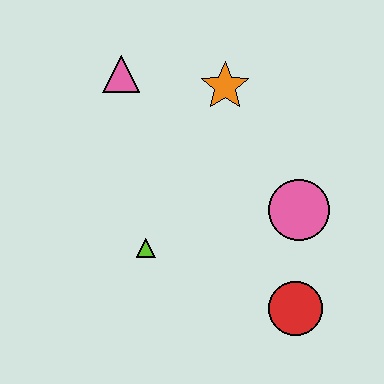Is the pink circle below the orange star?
Yes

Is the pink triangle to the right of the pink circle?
No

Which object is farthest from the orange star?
The red circle is farthest from the orange star.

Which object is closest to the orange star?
The pink triangle is closest to the orange star.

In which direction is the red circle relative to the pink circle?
The red circle is below the pink circle.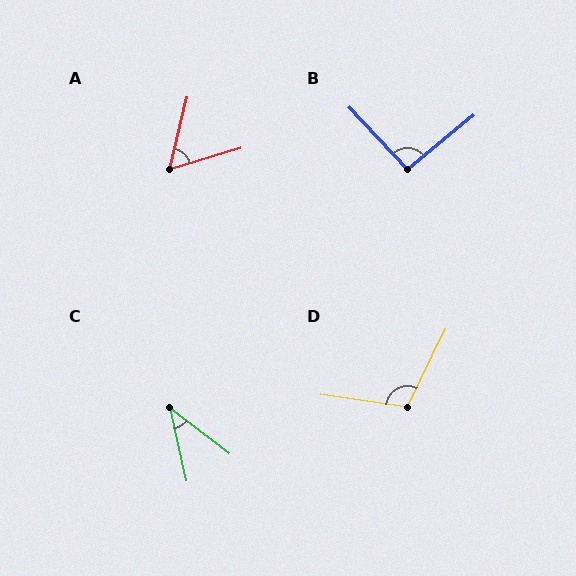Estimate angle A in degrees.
Approximately 60 degrees.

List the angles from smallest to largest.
C (40°), A (60°), B (94°), D (108°).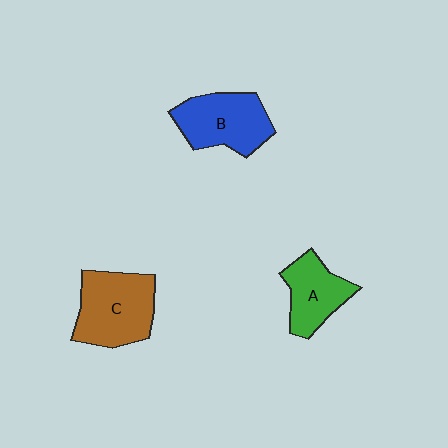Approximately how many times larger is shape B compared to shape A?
Approximately 1.3 times.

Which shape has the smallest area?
Shape A (green).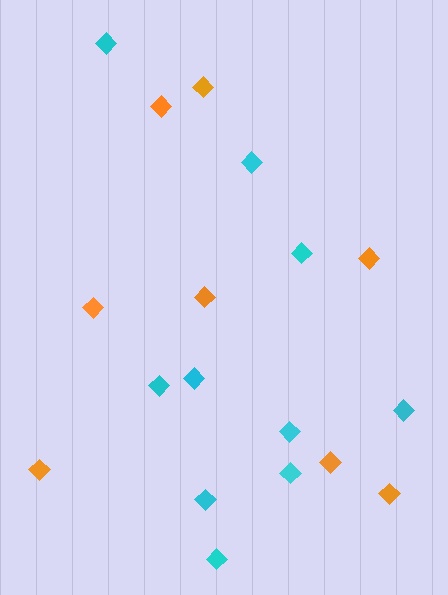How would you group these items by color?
There are 2 groups: one group of orange diamonds (8) and one group of cyan diamonds (10).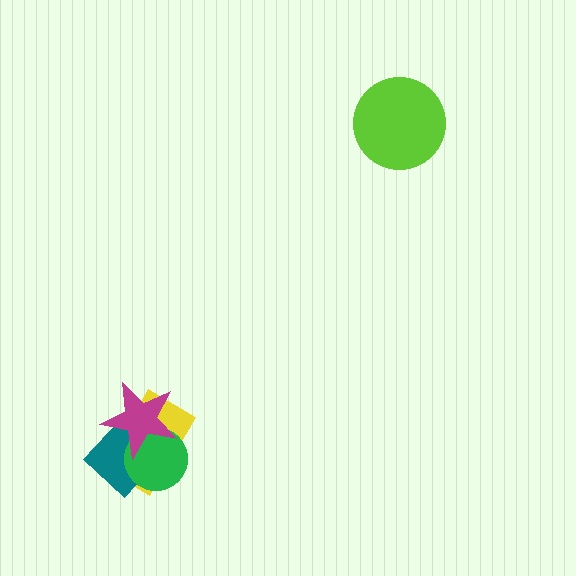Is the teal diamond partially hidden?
Yes, it is partially covered by another shape.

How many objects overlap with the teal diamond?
3 objects overlap with the teal diamond.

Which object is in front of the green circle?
The magenta star is in front of the green circle.